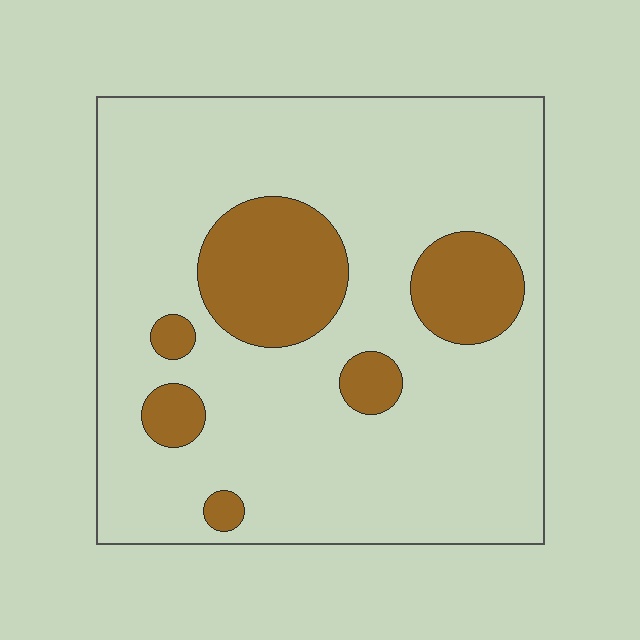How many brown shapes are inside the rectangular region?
6.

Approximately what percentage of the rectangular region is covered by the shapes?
Approximately 20%.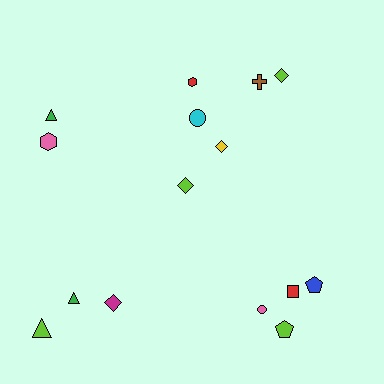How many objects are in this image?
There are 15 objects.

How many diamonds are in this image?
There are 4 diamonds.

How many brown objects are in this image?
There is 1 brown object.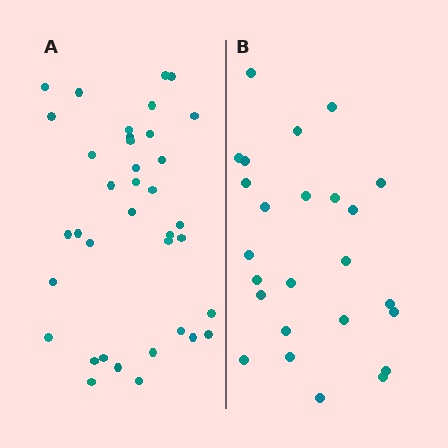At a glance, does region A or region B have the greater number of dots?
Region A (the left region) has more dots.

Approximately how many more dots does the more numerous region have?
Region A has roughly 12 or so more dots than region B.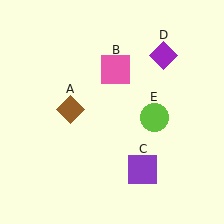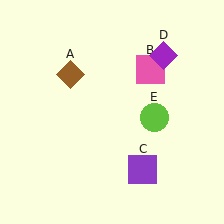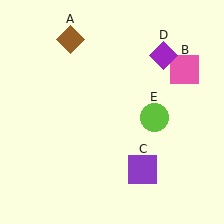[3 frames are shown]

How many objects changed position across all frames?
2 objects changed position: brown diamond (object A), pink square (object B).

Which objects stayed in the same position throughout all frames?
Purple square (object C) and purple diamond (object D) and lime circle (object E) remained stationary.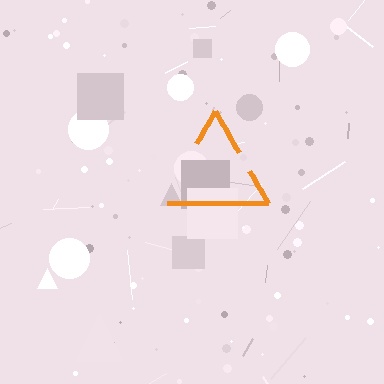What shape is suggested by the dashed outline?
The dashed outline suggests a triangle.